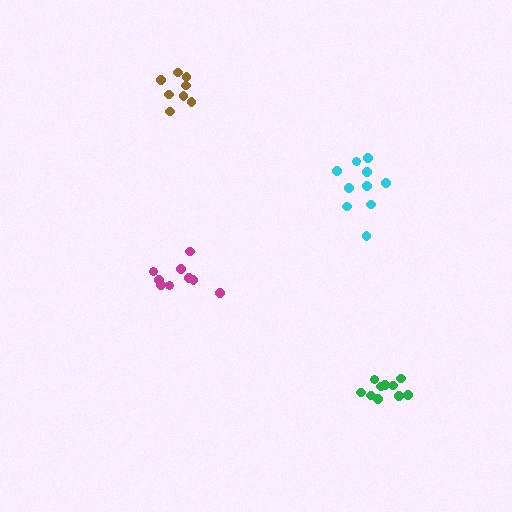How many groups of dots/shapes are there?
There are 4 groups.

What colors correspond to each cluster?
The clusters are colored: magenta, brown, cyan, green.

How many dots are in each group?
Group 1: 9 dots, Group 2: 8 dots, Group 3: 10 dots, Group 4: 10 dots (37 total).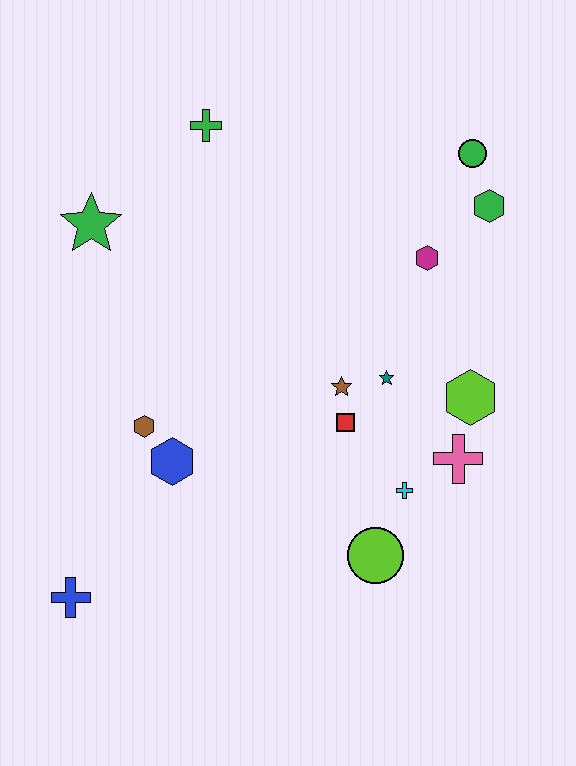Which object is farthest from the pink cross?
The green star is farthest from the pink cross.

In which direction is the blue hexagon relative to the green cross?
The blue hexagon is below the green cross.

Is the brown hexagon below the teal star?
Yes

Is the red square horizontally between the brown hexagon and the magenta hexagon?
Yes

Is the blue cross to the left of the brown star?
Yes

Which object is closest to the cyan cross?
The pink cross is closest to the cyan cross.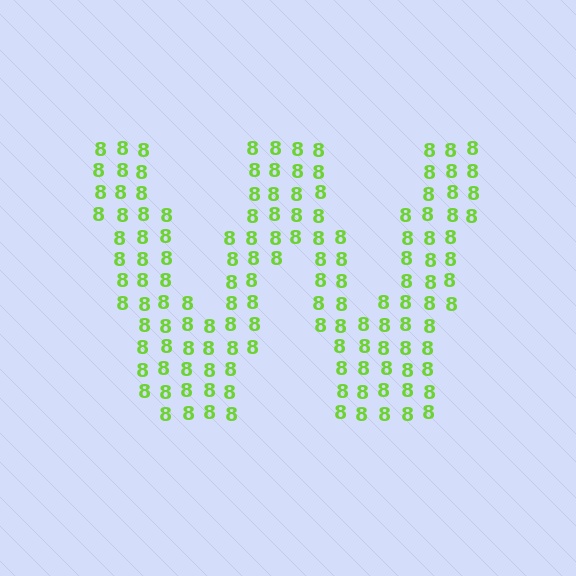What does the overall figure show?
The overall figure shows the letter W.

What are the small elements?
The small elements are digit 8's.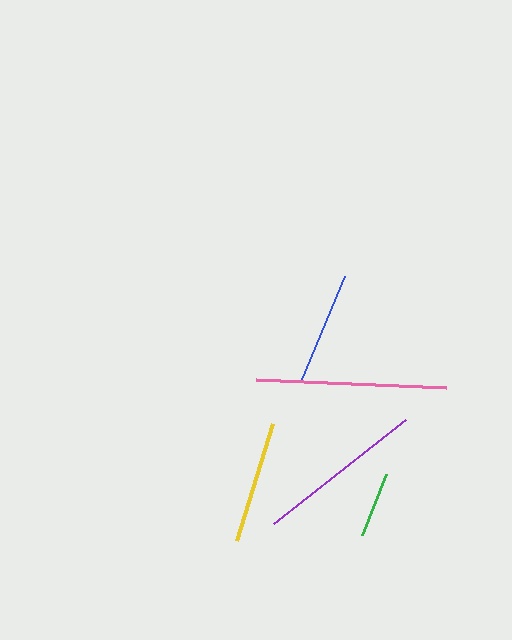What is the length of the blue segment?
The blue segment is approximately 112 pixels long.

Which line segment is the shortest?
The green line is the shortest at approximately 66 pixels.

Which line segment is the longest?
The pink line is the longest at approximately 190 pixels.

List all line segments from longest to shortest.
From longest to shortest: pink, purple, yellow, blue, green.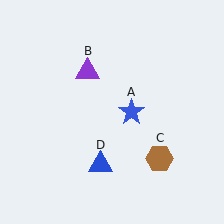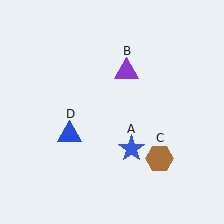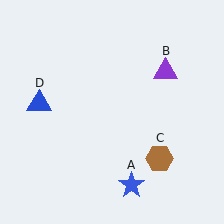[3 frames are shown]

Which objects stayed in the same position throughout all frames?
Brown hexagon (object C) remained stationary.